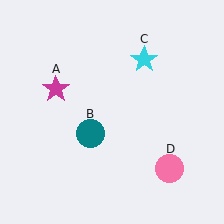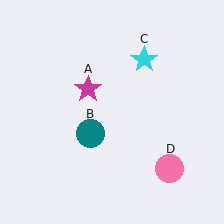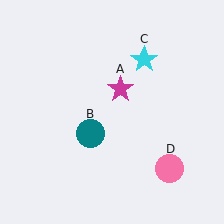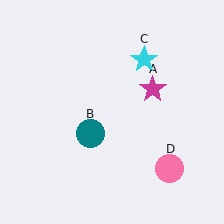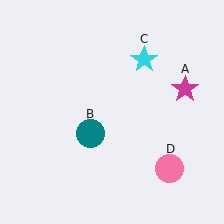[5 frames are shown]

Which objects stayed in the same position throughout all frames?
Teal circle (object B) and cyan star (object C) and pink circle (object D) remained stationary.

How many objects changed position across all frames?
1 object changed position: magenta star (object A).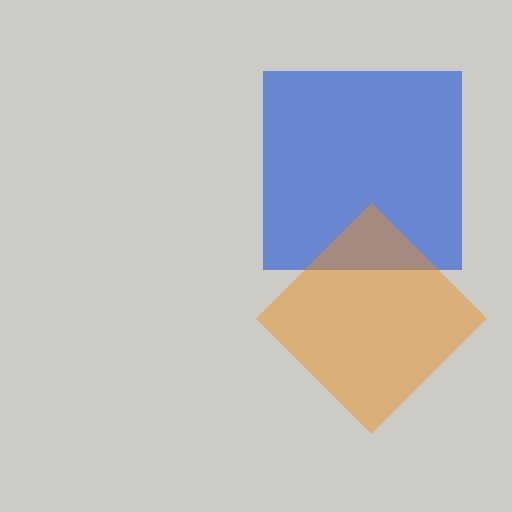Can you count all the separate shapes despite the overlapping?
Yes, there are 2 separate shapes.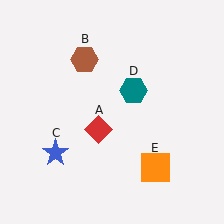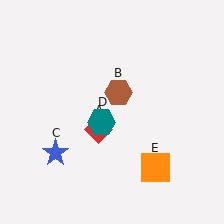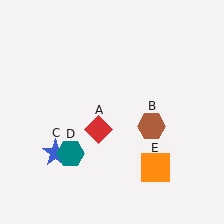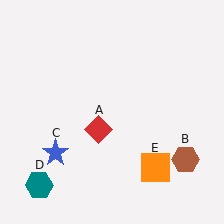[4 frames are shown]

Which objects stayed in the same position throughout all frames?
Red diamond (object A) and blue star (object C) and orange square (object E) remained stationary.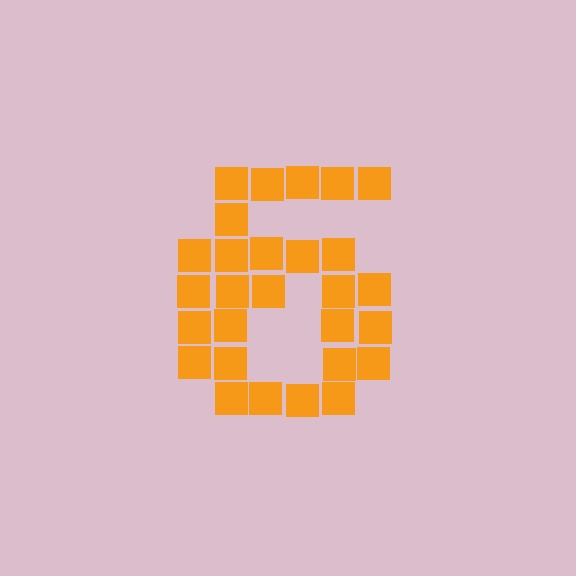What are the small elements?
The small elements are squares.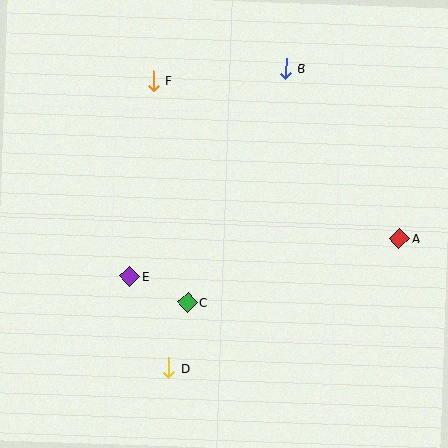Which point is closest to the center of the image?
Point C at (187, 302) is closest to the center.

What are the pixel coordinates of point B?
Point B is at (285, 68).